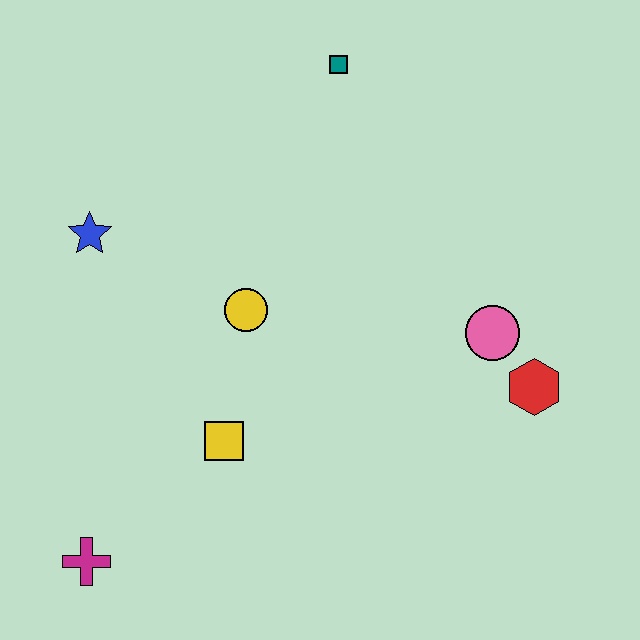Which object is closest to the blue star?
The yellow circle is closest to the blue star.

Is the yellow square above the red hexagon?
No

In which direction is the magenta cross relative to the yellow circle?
The magenta cross is below the yellow circle.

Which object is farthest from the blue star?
The red hexagon is farthest from the blue star.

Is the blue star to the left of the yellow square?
Yes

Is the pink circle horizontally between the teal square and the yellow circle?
No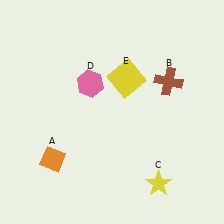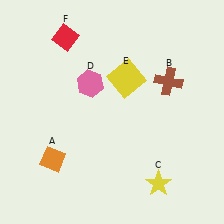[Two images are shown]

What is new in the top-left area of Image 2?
A red diamond (F) was added in the top-left area of Image 2.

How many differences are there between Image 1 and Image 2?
There is 1 difference between the two images.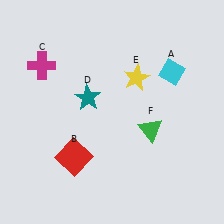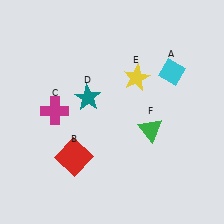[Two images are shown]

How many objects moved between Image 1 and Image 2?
1 object moved between the two images.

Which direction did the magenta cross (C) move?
The magenta cross (C) moved down.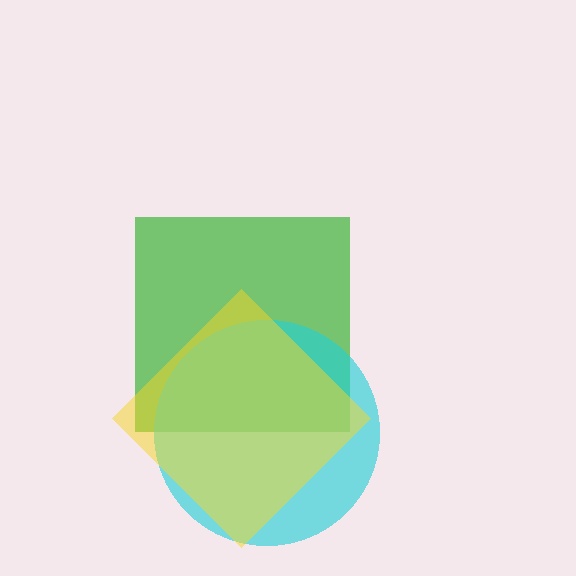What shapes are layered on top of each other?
The layered shapes are: a green square, a cyan circle, a yellow diamond.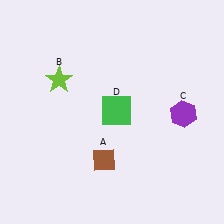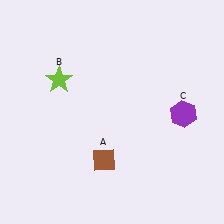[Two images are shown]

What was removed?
The green square (D) was removed in Image 2.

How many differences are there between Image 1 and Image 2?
There is 1 difference between the two images.